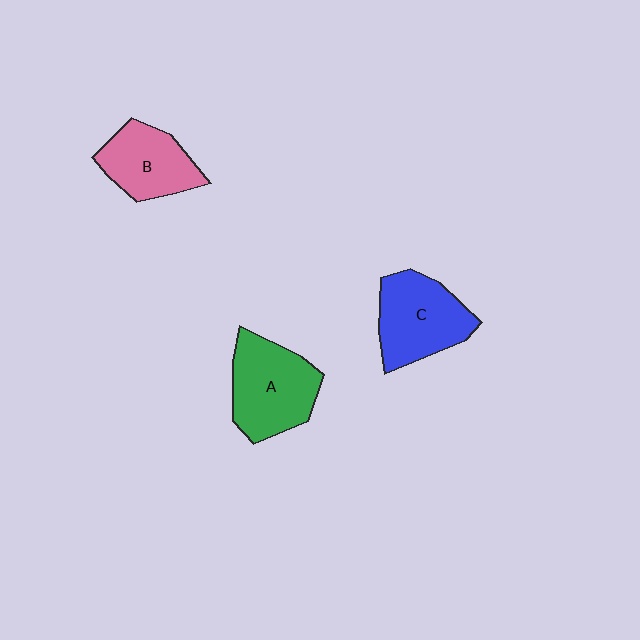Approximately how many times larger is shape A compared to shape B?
Approximately 1.3 times.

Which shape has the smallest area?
Shape B (pink).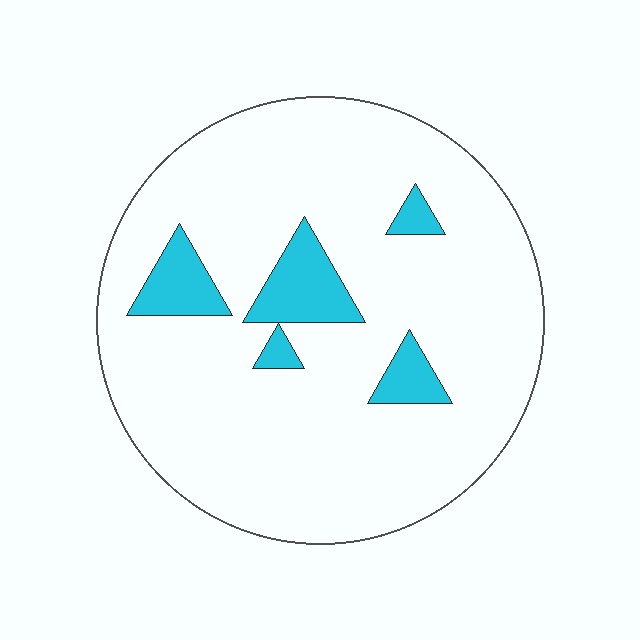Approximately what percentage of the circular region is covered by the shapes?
Approximately 10%.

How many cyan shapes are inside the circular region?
5.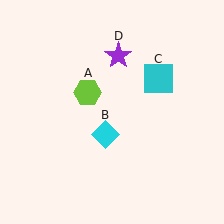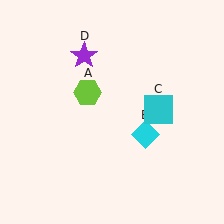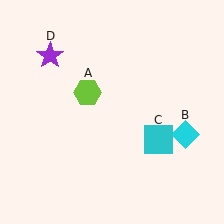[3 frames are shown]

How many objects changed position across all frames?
3 objects changed position: cyan diamond (object B), cyan square (object C), purple star (object D).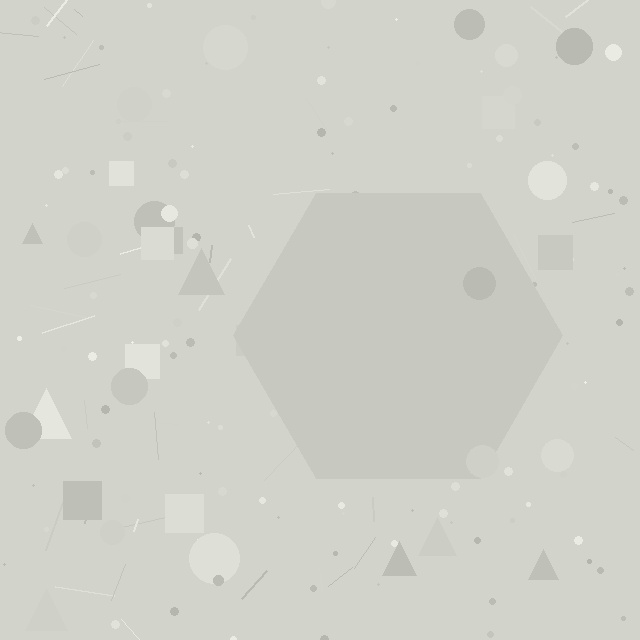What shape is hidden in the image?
A hexagon is hidden in the image.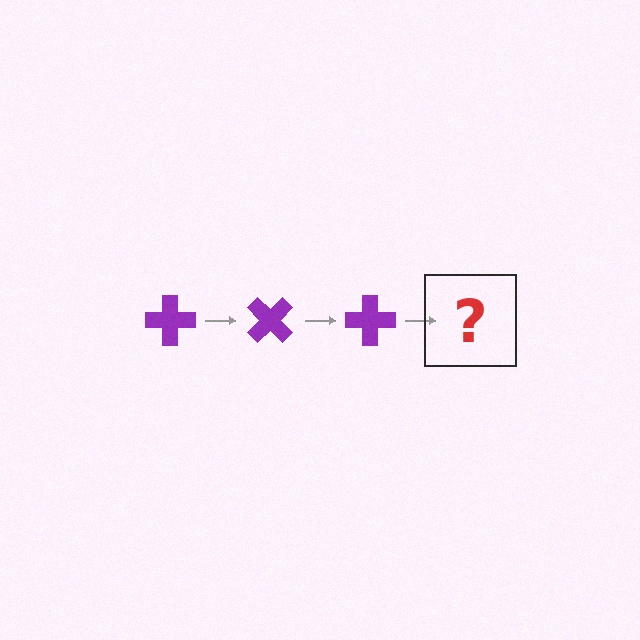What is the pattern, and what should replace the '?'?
The pattern is that the cross rotates 45 degrees each step. The '?' should be a purple cross rotated 135 degrees.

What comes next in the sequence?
The next element should be a purple cross rotated 135 degrees.